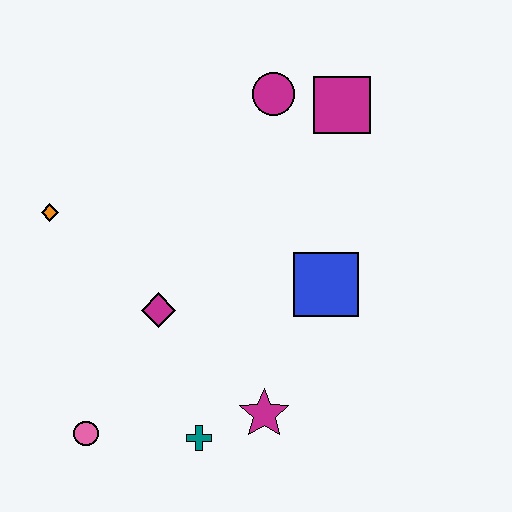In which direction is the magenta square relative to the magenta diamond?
The magenta square is above the magenta diamond.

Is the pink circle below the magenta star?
Yes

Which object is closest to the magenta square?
The magenta circle is closest to the magenta square.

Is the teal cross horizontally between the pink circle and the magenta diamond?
No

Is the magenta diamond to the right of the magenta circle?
No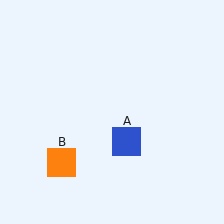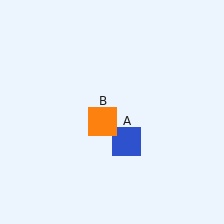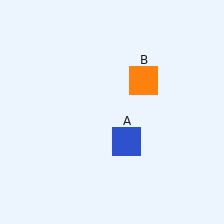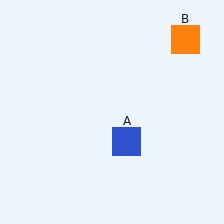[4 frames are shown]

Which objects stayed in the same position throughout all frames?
Blue square (object A) remained stationary.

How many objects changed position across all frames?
1 object changed position: orange square (object B).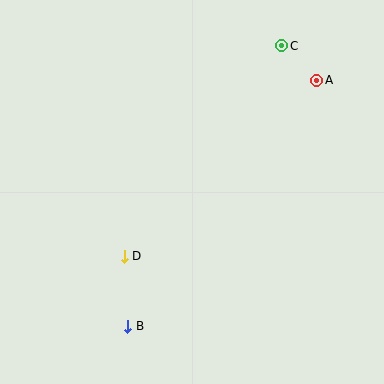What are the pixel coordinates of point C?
Point C is at (282, 46).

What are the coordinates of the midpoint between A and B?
The midpoint between A and B is at (222, 203).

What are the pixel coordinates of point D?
Point D is at (124, 256).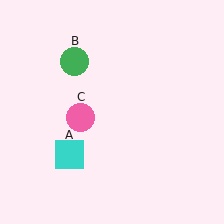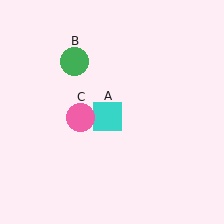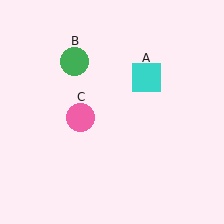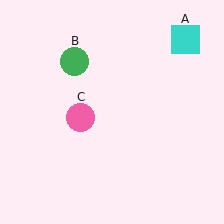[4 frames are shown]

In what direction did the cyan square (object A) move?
The cyan square (object A) moved up and to the right.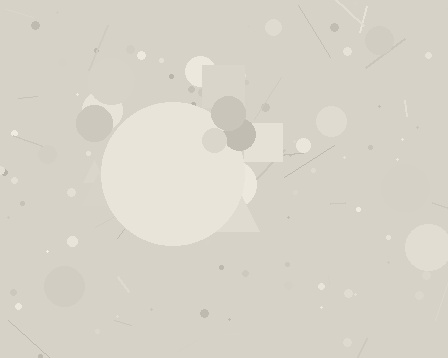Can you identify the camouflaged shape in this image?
The camouflaged shape is a circle.